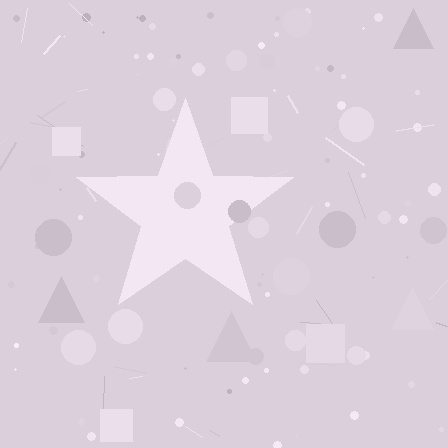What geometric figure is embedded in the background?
A star is embedded in the background.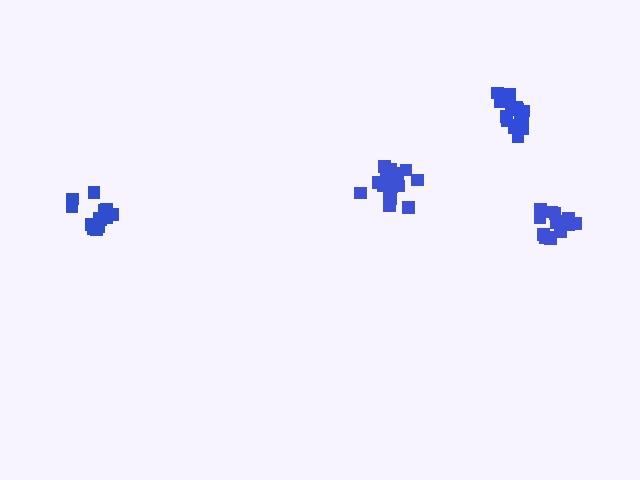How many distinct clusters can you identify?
There are 4 distinct clusters.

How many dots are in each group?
Group 1: 14 dots, Group 2: 15 dots, Group 3: 17 dots, Group 4: 16 dots (62 total).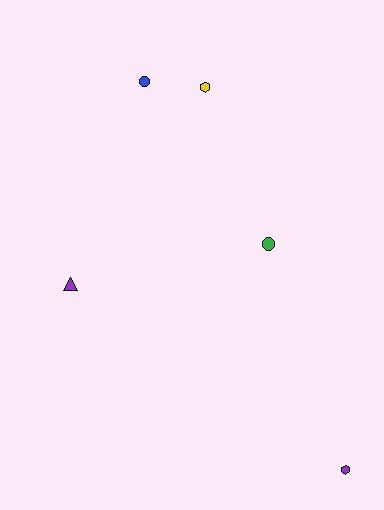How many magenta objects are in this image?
There are no magenta objects.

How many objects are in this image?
There are 5 objects.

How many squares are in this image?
There are no squares.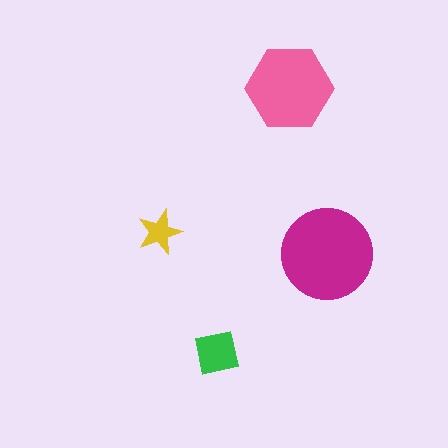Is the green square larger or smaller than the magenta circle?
Smaller.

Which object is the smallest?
The yellow star.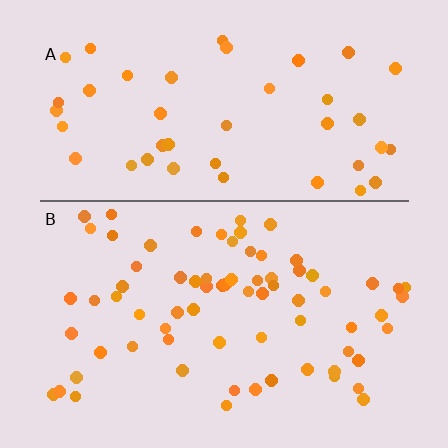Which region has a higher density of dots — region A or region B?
B (the bottom).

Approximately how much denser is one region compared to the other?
Approximately 1.6× — region B over region A.